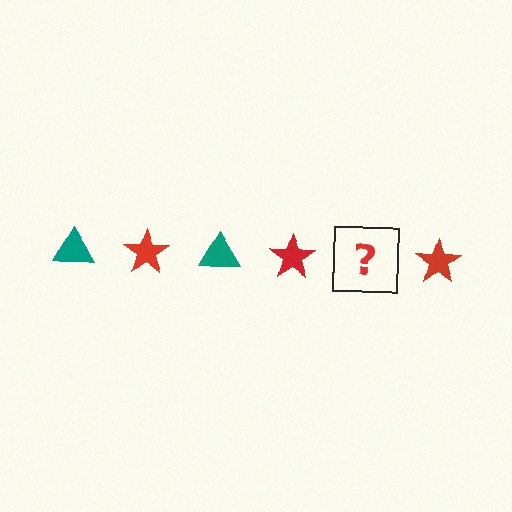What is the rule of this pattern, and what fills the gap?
The rule is that the pattern alternates between teal triangle and red star. The gap should be filled with a teal triangle.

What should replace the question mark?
The question mark should be replaced with a teal triangle.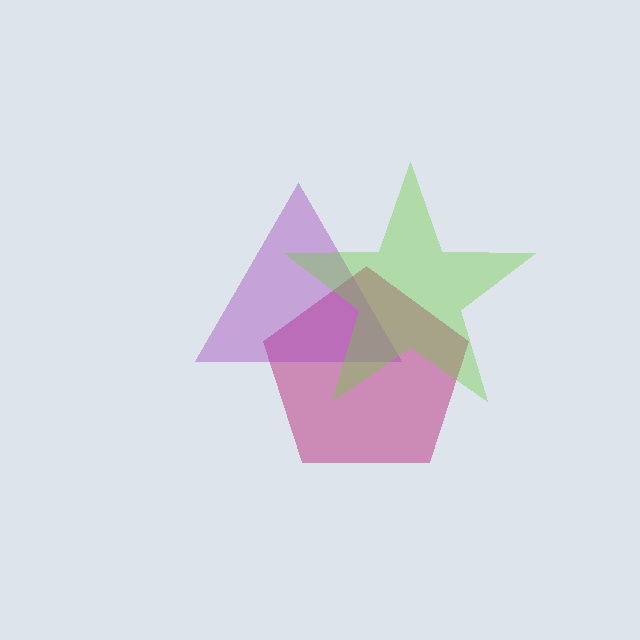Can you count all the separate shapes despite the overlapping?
Yes, there are 3 separate shapes.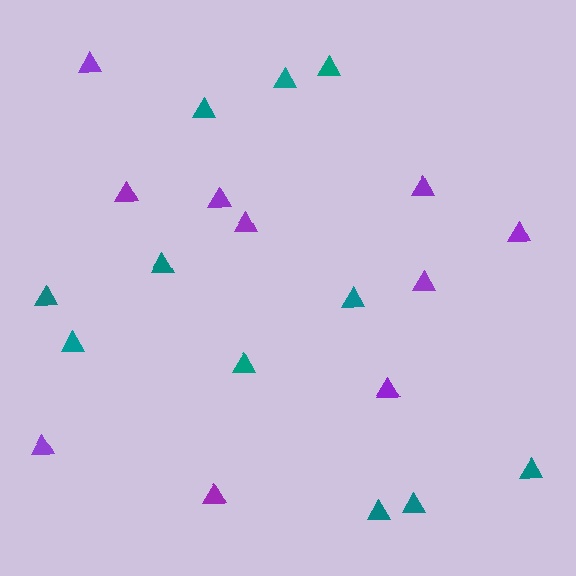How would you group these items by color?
There are 2 groups: one group of teal triangles (11) and one group of purple triangles (10).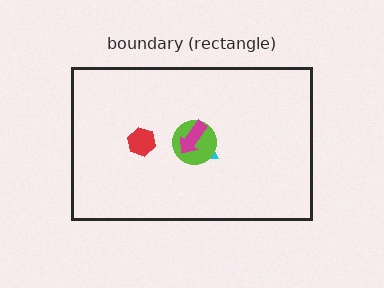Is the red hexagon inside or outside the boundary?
Inside.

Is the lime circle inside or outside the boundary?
Inside.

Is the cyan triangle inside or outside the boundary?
Inside.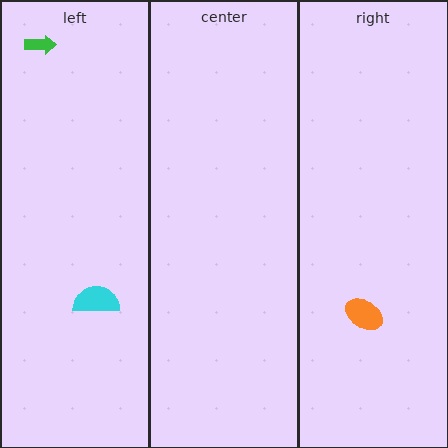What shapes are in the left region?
The cyan semicircle, the green arrow.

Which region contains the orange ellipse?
The right region.